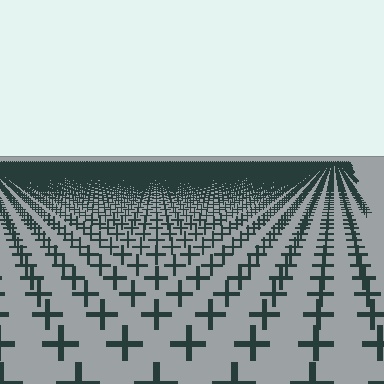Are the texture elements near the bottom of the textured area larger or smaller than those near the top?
Larger. Near the bottom, elements are closer to the viewer and appear at a bigger on-screen size.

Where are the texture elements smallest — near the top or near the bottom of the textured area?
Near the top.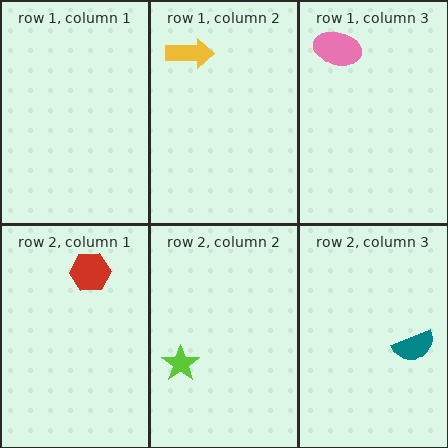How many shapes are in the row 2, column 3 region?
1.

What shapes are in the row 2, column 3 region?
The teal semicircle.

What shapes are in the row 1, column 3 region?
The pink ellipse.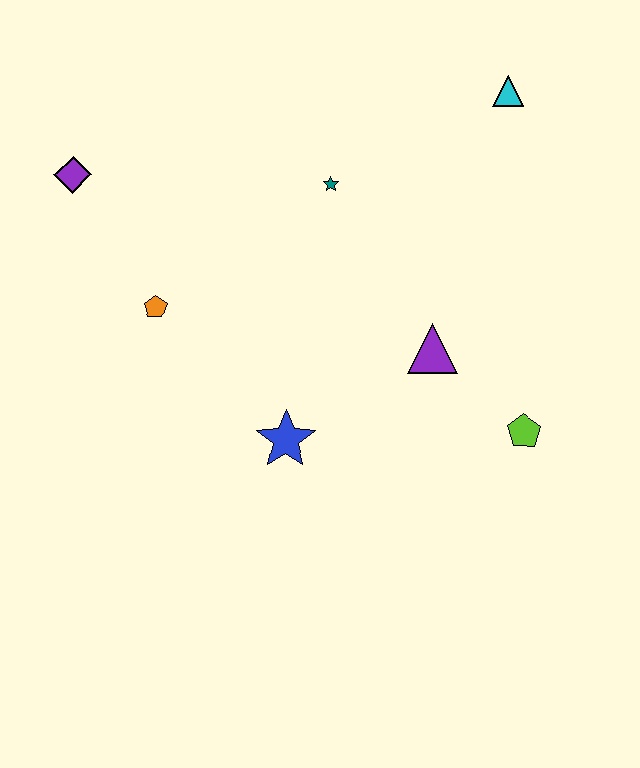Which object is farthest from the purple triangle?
The purple diamond is farthest from the purple triangle.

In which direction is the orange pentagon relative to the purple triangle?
The orange pentagon is to the left of the purple triangle.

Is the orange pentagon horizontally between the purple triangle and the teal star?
No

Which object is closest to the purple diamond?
The orange pentagon is closest to the purple diamond.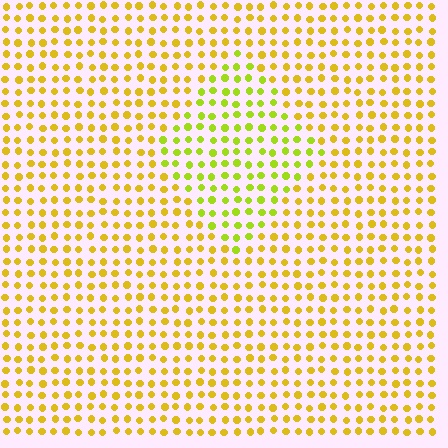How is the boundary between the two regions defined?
The boundary is defined purely by a slight shift in hue (about 30 degrees). Spacing, size, and orientation are identical on both sides.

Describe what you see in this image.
The image is filled with small yellow elements in a uniform arrangement. A diamond-shaped region is visible where the elements are tinted to a slightly different hue, forming a subtle color boundary.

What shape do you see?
I see a diamond.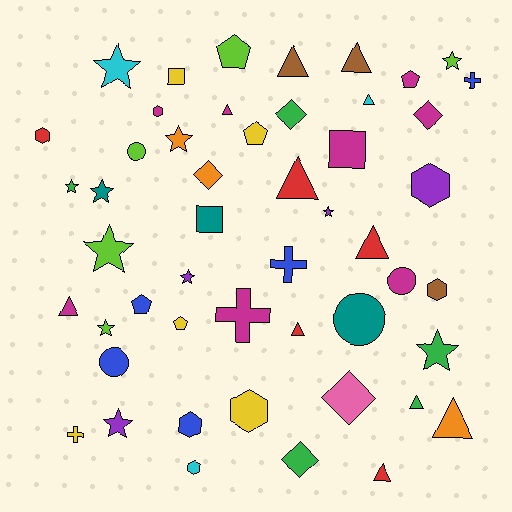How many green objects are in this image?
There are 5 green objects.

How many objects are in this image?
There are 50 objects.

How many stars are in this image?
There are 11 stars.